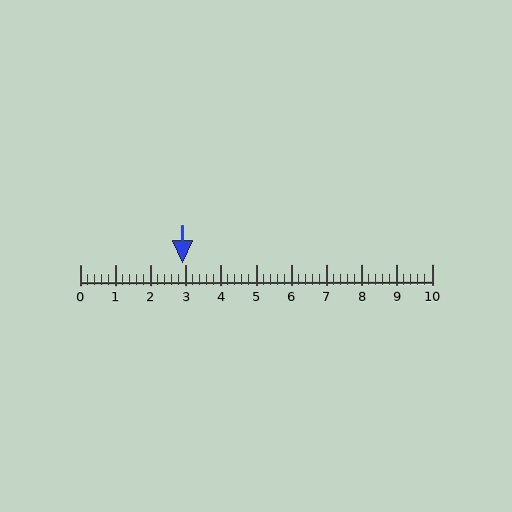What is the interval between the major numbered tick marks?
The major tick marks are spaced 1 units apart.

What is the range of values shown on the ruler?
The ruler shows values from 0 to 10.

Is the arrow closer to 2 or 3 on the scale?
The arrow is closer to 3.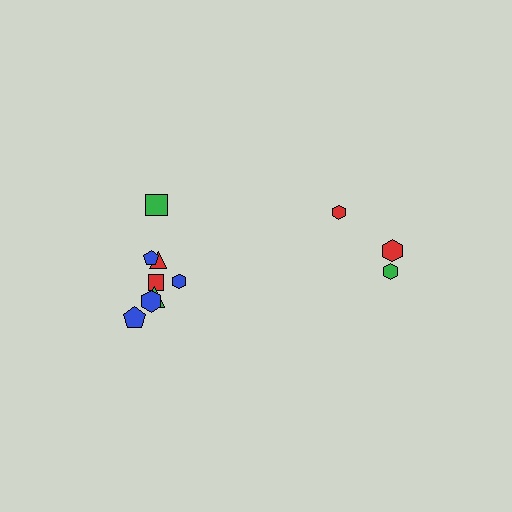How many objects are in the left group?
There are 8 objects.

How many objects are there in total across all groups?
There are 11 objects.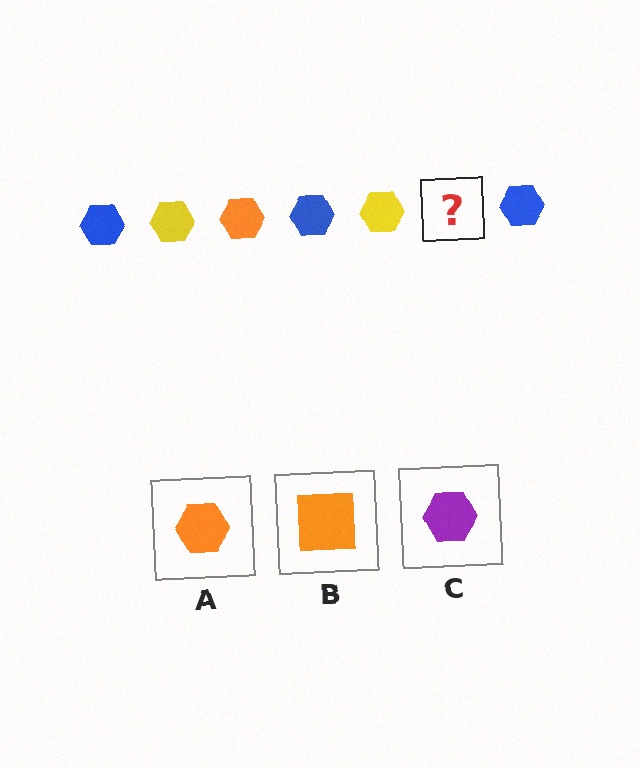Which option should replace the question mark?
Option A.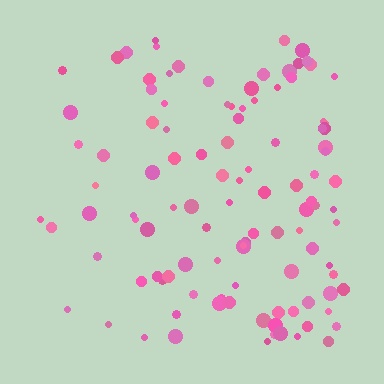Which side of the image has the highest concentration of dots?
The right.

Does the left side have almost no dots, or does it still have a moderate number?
Still a moderate number, just noticeably fewer than the right.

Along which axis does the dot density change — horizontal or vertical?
Horizontal.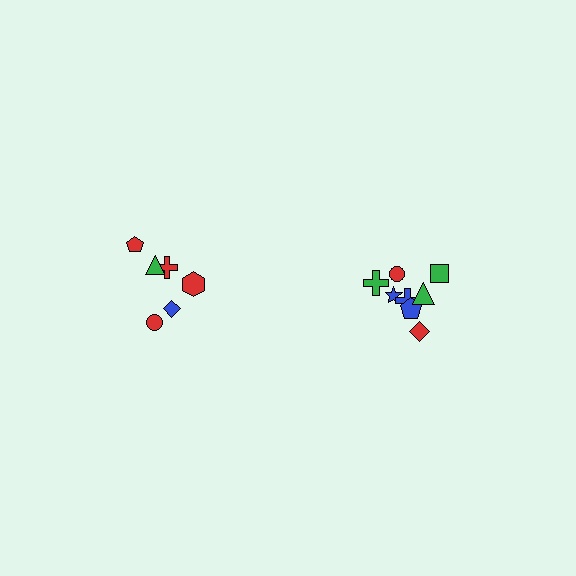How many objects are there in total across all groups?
There are 14 objects.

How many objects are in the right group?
There are 8 objects.